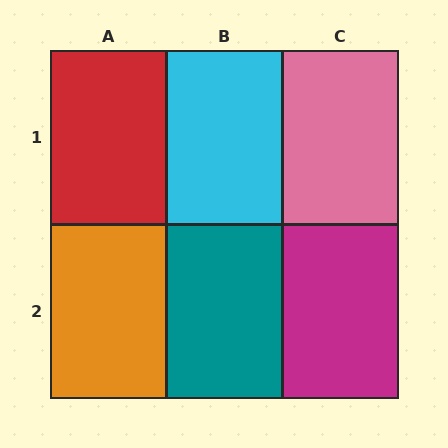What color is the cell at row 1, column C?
Pink.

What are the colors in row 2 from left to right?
Orange, teal, magenta.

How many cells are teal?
1 cell is teal.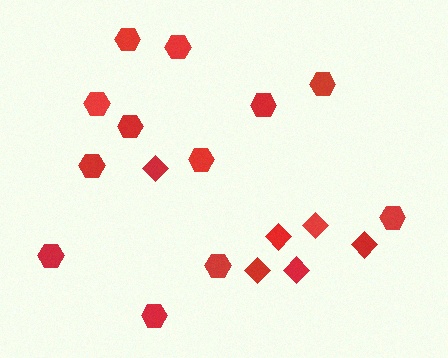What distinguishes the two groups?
There are 2 groups: one group of diamonds (6) and one group of hexagons (12).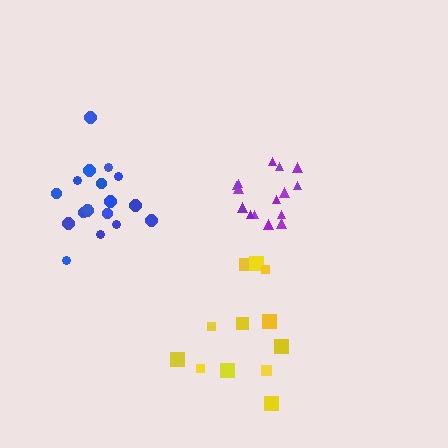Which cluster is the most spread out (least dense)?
Yellow.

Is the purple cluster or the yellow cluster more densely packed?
Purple.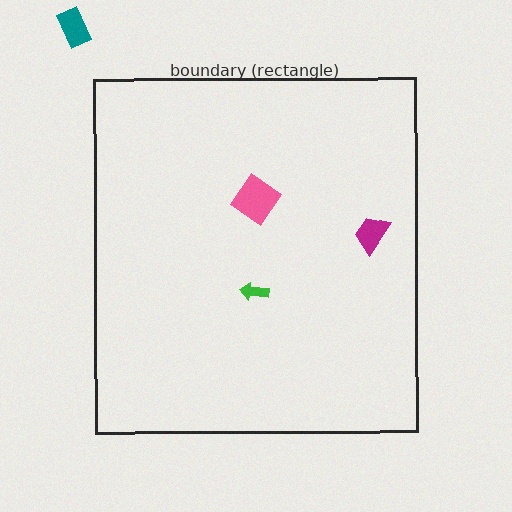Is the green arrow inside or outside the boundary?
Inside.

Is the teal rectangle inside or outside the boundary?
Outside.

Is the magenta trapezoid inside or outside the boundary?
Inside.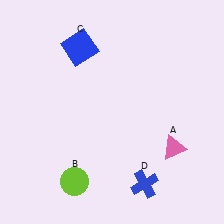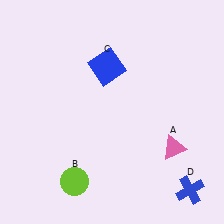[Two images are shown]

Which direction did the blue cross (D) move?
The blue cross (D) moved right.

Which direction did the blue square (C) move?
The blue square (C) moved right.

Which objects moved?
The objects that moved are: the blue square (C), the blue cross (D).